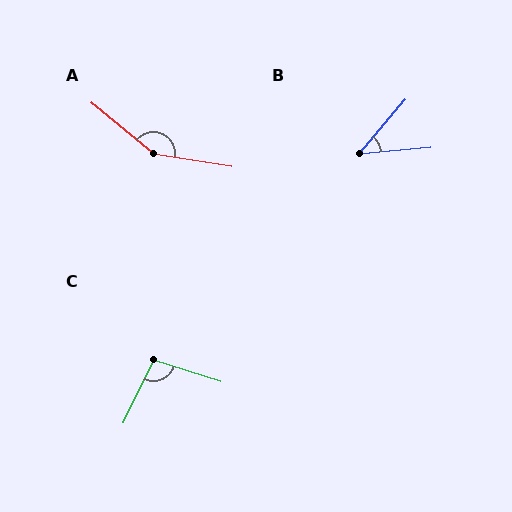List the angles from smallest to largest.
B (44°), C (98°), A (149°).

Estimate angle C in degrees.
Approximately 98 degrees.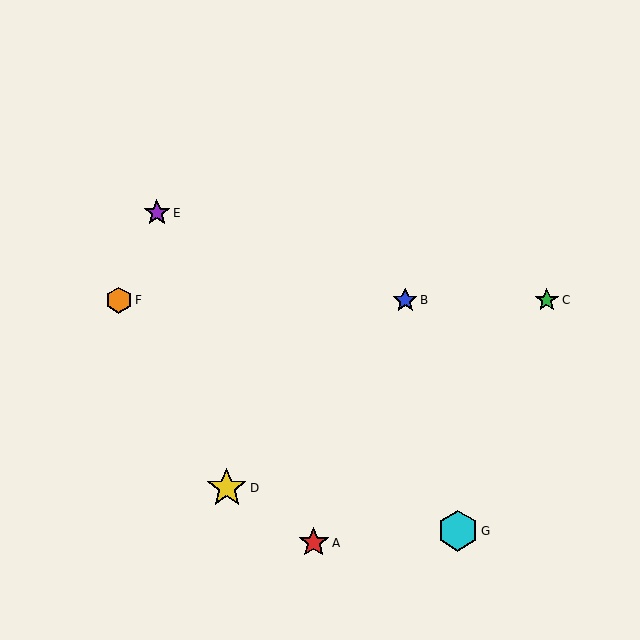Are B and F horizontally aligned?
Yes, both are at y≈300.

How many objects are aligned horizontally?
3 objects (B, C, F) are aligned horizontally.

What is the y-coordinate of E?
Object E is at y≈213.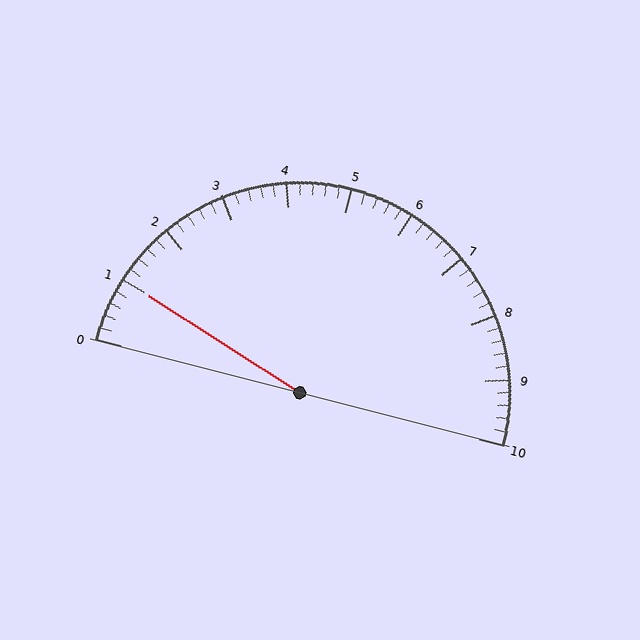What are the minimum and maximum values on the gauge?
The gauge ranges from 0 to 10.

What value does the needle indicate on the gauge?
The needle indicates approximately 1.0.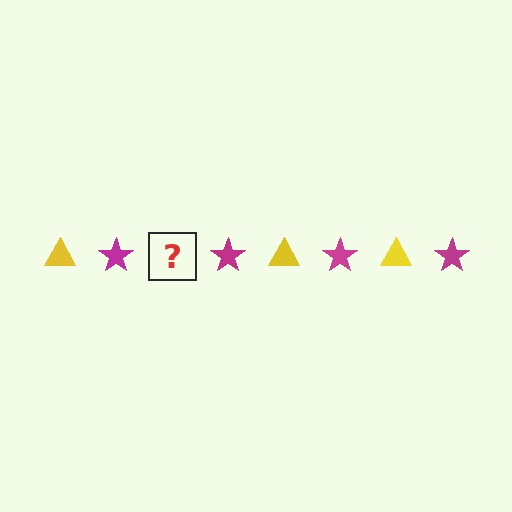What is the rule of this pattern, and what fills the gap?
The rule is that the pattern alternates between yellow triangle and magenta star. The gap should be filled with a yellow triangle.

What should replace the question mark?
The question mark should be replaced with a yellow triangle.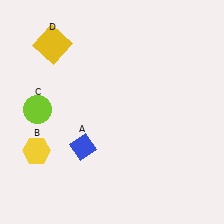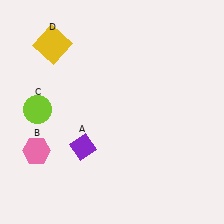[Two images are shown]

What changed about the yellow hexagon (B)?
In Image 1, B is yellow. In Image 2, it changed to pink.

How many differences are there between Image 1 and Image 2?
There are 2 differences between the two images.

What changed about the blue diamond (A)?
In Image 1, A is blue. In Image 2, it changed to purple.